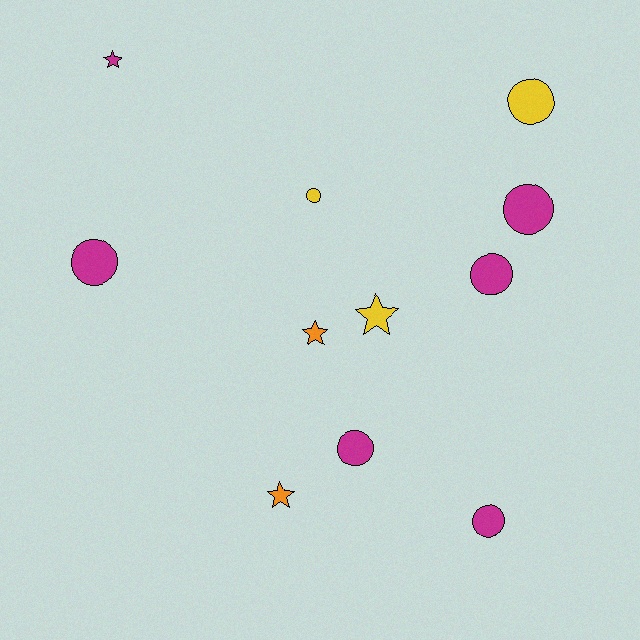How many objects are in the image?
There are 11 objects.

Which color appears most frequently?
Magenta, with 6 objects.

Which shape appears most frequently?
Circle, with 7 objects.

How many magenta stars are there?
There is 1 magenta star.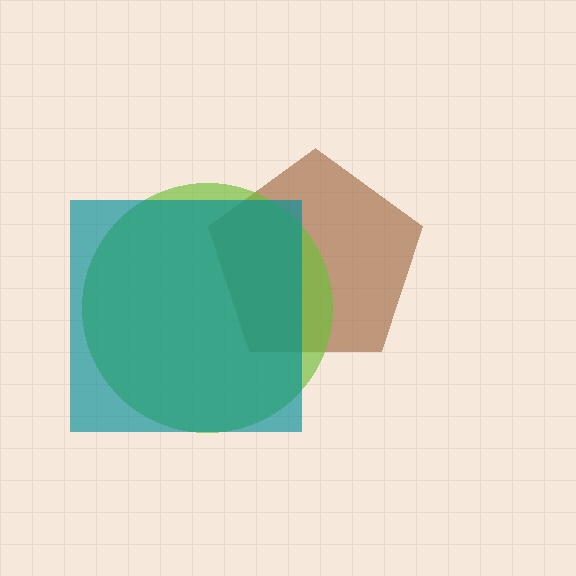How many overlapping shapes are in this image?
There are 3 overlapping shapes in the image.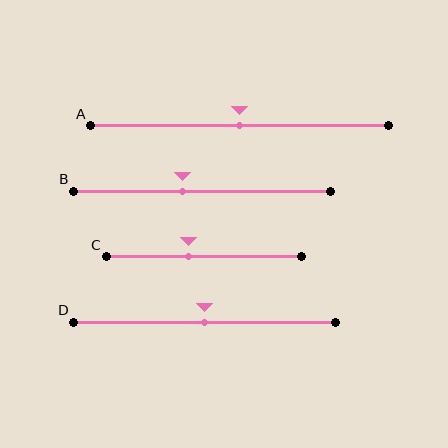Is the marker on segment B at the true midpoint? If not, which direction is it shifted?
No, the marker on segment B is shifted to the left by about 8% of the segment length.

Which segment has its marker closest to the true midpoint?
Segment A has its marker closest to the true midpoint.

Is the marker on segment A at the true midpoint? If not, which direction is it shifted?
Yes, the marker on segment A is at the true midpoint.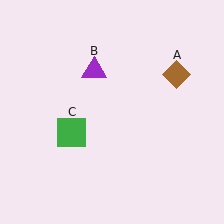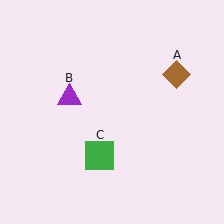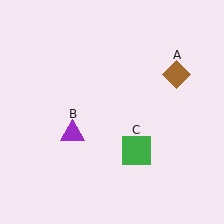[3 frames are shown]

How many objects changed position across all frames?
2 objects changed position: purple triangle (object B), green square (object C).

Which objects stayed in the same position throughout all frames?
Brown diamond (object A) remained stationary.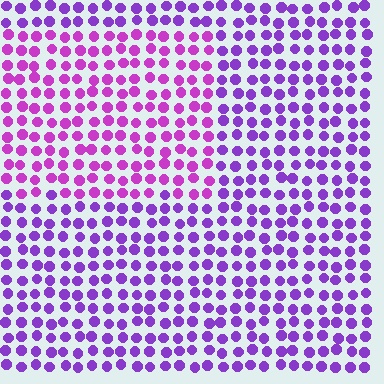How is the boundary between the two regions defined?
The boundary is defined purely by a slight shift in hue (about 27 degrees). Spacing, size, and orientation are identical on both sides.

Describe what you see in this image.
The image is filled with small purple elements in a uniform arrangement. A rectangle-shaped region is visible where the elements are tinted to a slightly different hue, forming a subtle color boundary.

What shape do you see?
I see a rectangle.